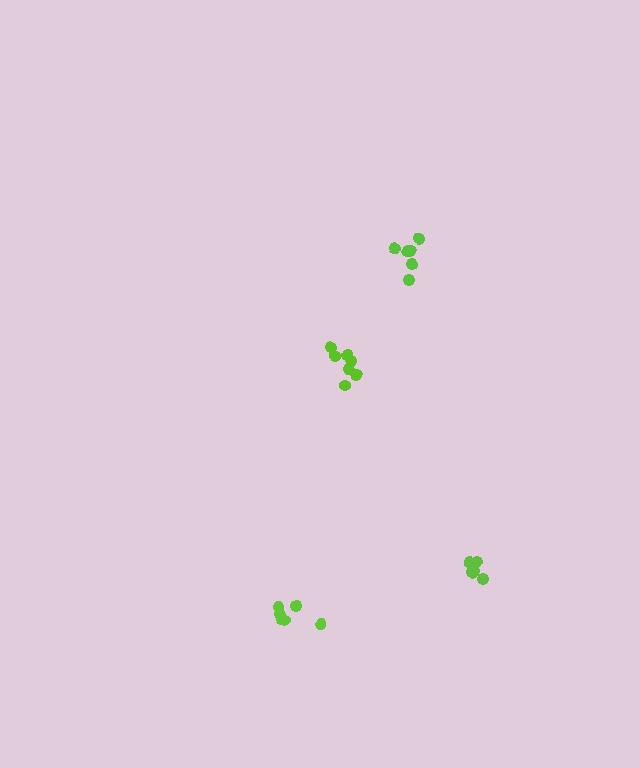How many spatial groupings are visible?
There are 4 spatial groupings.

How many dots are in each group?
Group 1: 6 dots, Group 2: 5 dots, Group 3: 7 dots, Group 4: 6 dots (24 total).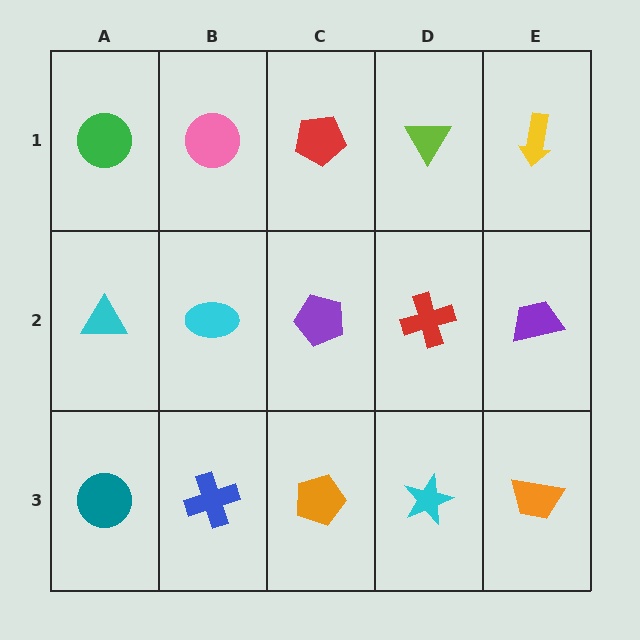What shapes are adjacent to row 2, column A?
A green circle (row 1, column A), a teal circle (row 3, column A), a cyan ellipse (row 2, column B).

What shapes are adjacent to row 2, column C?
A red pentagon (row 1, column C), an orange pentagon (row 3, column C), a cyan ellipse (row 2, column B), a red cross (row 2, column D).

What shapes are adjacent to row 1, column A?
A cyan triangle (row 2, column A), a pink circle (row 1, column B).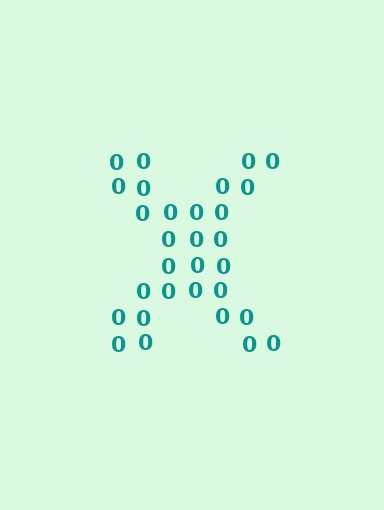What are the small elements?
The small elements are digit 0's.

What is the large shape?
The large shape is the letter X.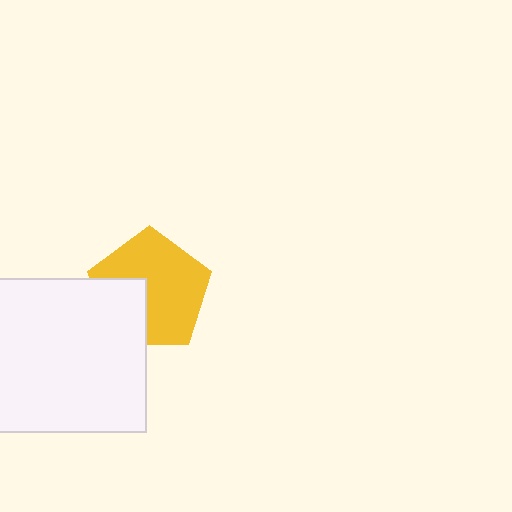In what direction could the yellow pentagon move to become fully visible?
The yellow pentagon could move toward the upper-right. That would shift it out from behind the white square entirely.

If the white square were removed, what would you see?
You would see the complete yellow pentagon.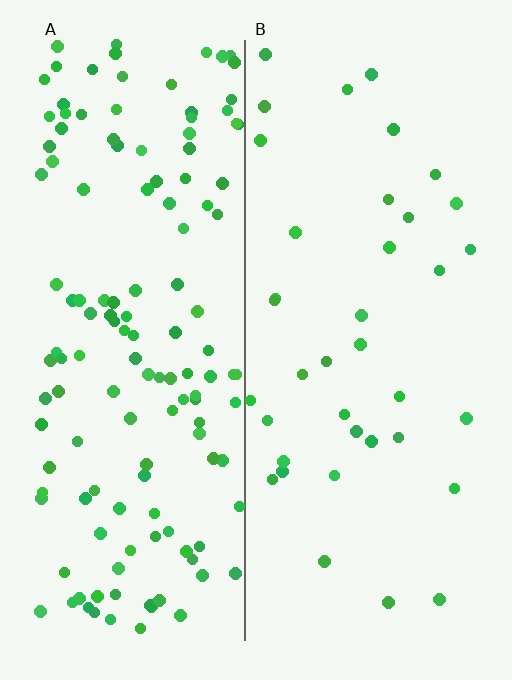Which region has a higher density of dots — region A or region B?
A (the left).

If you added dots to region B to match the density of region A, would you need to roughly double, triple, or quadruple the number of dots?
Approximately quadruple.